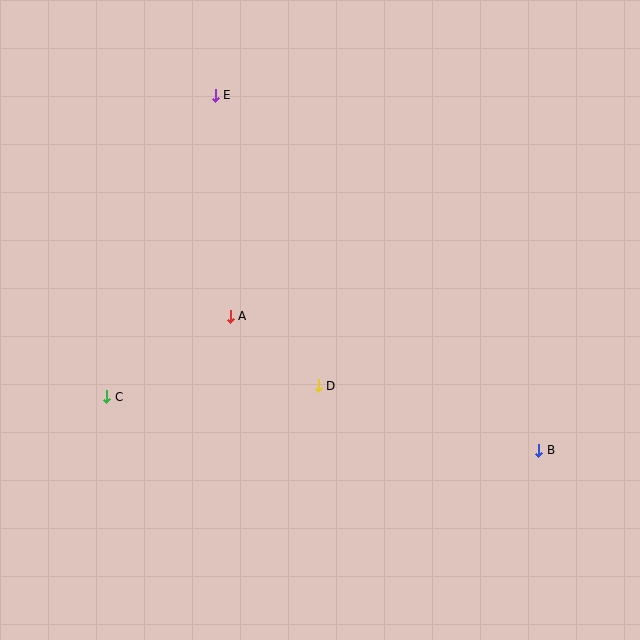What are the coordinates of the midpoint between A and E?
The midpoint between A and E is at (223, 206).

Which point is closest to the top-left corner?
Point E is closest to the top-left corner.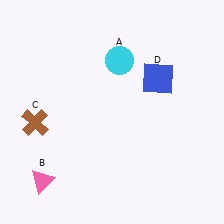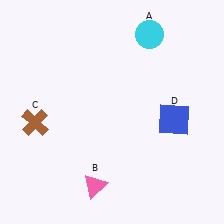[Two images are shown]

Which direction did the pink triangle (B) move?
The pink triangle (B) moved right.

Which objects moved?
The objects that moved are: the cyan circle (A), the pink triangle (B), the blue square (D).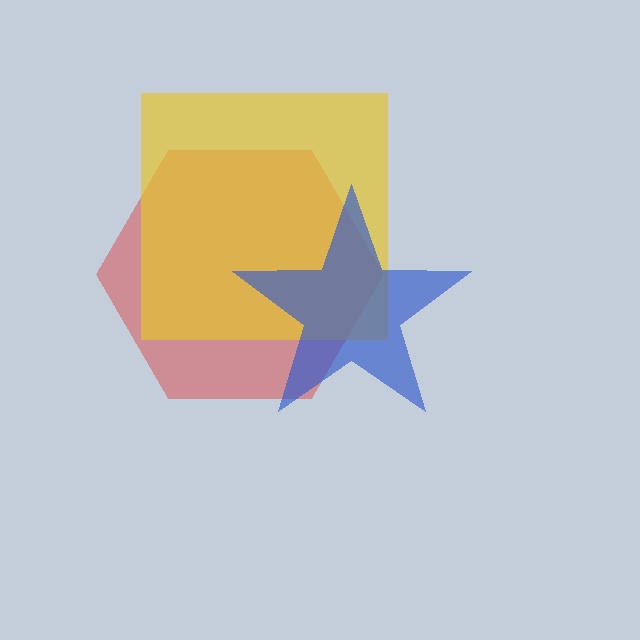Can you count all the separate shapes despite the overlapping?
Yes, there are 3 separate shapes.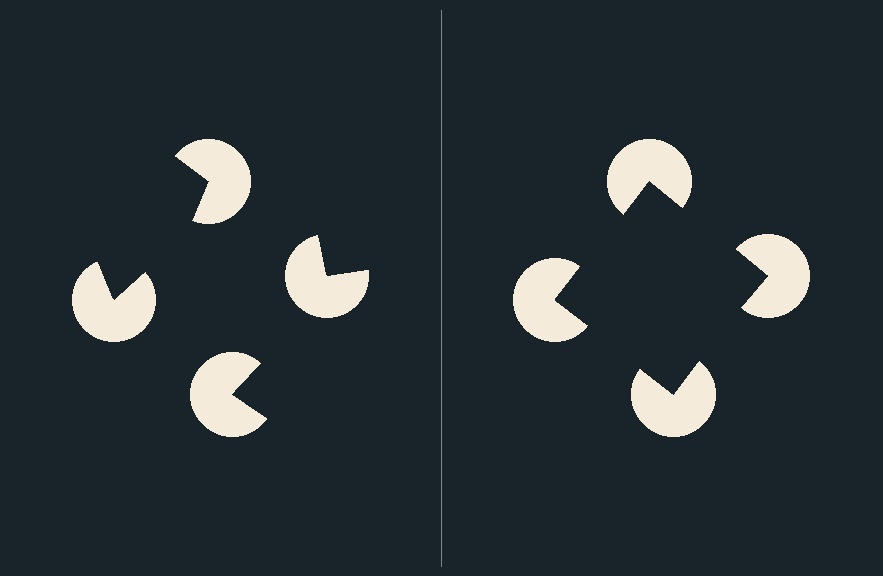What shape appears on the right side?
An illusory square.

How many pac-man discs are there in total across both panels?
8 — 4 on each side.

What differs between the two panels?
The pac-man discs are positioned identically on both sides; only the wedge orientations differ. On the right they align to a square; on the left they are misaligned.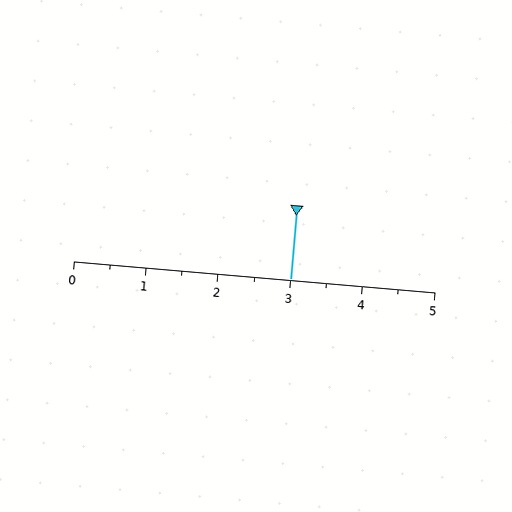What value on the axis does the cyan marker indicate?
The marker indicates approximately 3.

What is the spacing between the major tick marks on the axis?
The major ticks are spaced 1 apart.